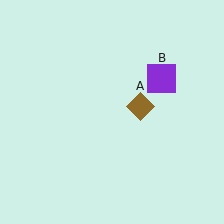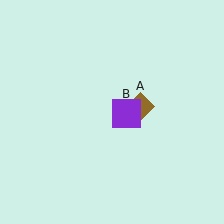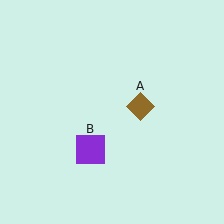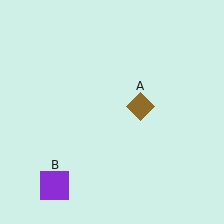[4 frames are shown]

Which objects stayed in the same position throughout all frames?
Brown diamond (object A) remained stationary.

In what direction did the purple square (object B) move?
The purple square (object B) moved down and to the left.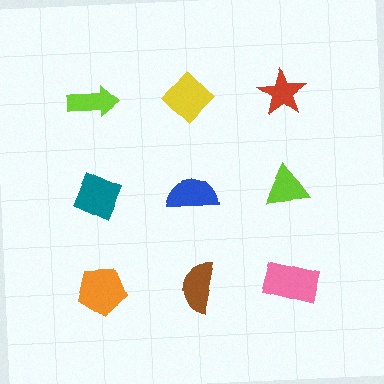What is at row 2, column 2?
A blue semicircle.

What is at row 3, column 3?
A pink rectangle.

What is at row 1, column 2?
A yellow diamond.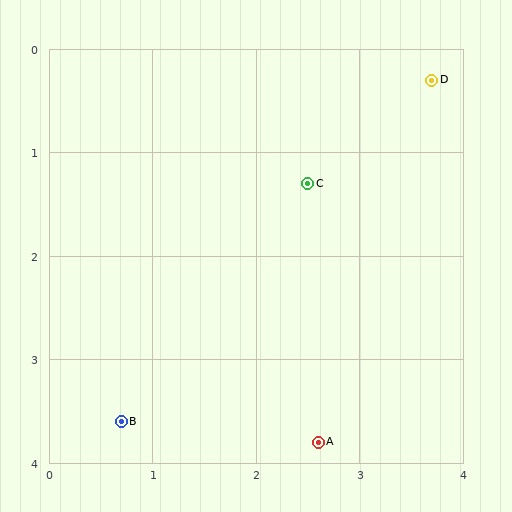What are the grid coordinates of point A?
Point A is at approximately (2.6, 3.8).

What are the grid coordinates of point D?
Point D is at approximately (3.7, 0.3).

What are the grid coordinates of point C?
Point C is at approximately (2.5, 1.3).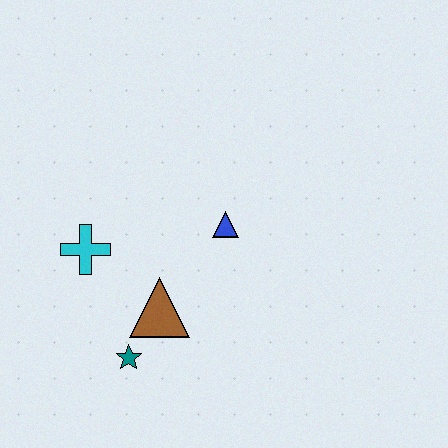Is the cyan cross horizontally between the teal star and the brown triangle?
No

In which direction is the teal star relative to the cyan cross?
The teal star is below the cyan cross.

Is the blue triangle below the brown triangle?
No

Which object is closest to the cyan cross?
The brown triangle is closest to the cyan cross.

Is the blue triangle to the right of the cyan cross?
Yes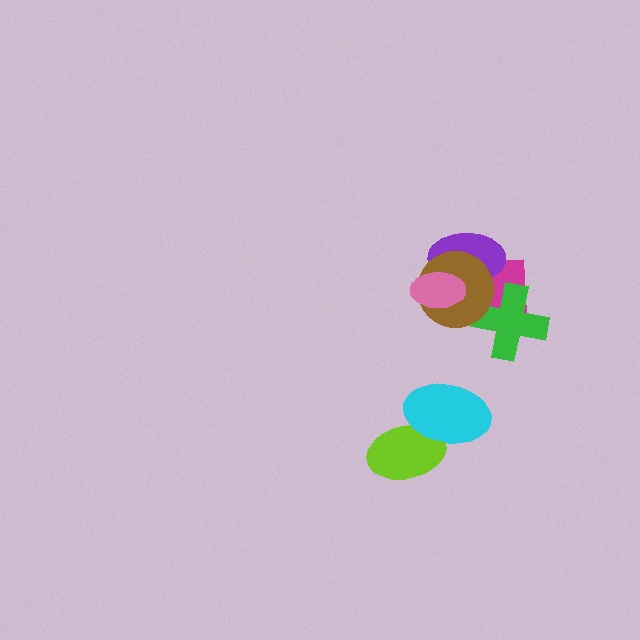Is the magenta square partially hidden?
Yes, it is partially covered by another shape.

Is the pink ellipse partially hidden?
No, no other shape covers it.